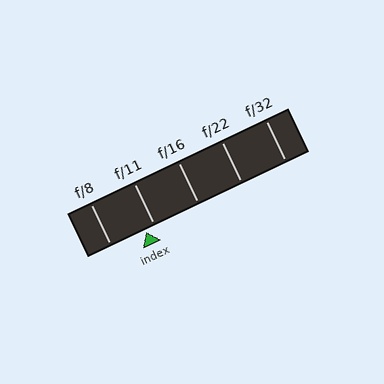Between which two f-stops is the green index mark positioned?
The index mark is between f/8 and f/11.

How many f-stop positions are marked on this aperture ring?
There are 5 f-stop positions marked.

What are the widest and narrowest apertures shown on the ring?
The widest aperture shown is f/8 and the narrowest is f/32.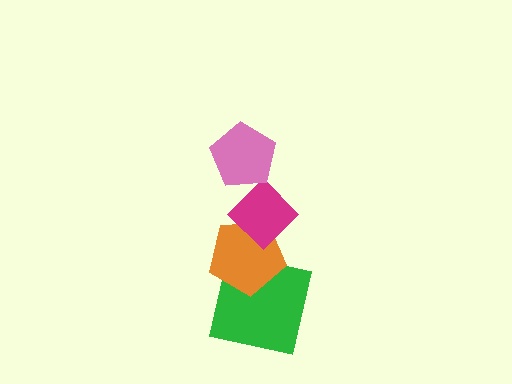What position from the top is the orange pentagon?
The orange pentagon is 3rd from the top.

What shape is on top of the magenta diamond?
The pink pentagon is on top of the magenta diamond.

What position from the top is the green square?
The green square is 4th from the top.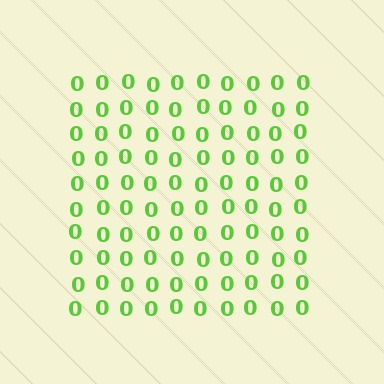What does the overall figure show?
The overall figure shows a square.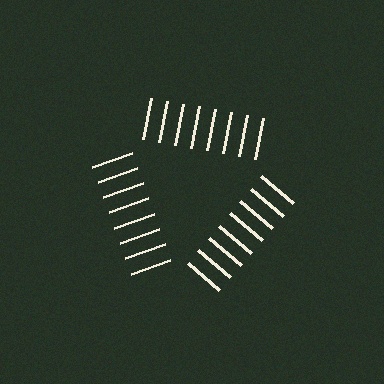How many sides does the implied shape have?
3 sides — the line-ends trace a triangle.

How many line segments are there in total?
24 — 8 along each of the 3 edges.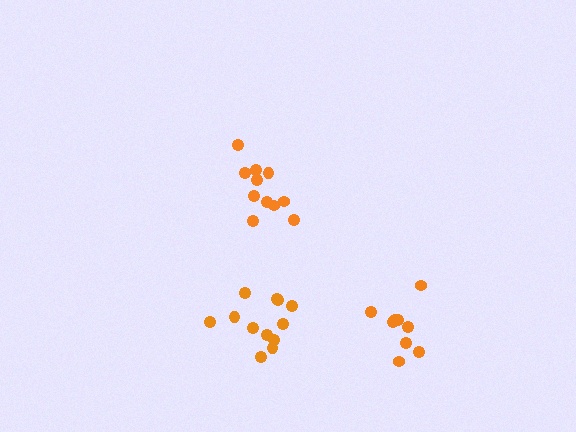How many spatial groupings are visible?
There are 3 spatial groupings.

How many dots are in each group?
Group 1: 9 dots, Group 2: 11 dots, Group 3: 12 dots (32 total).